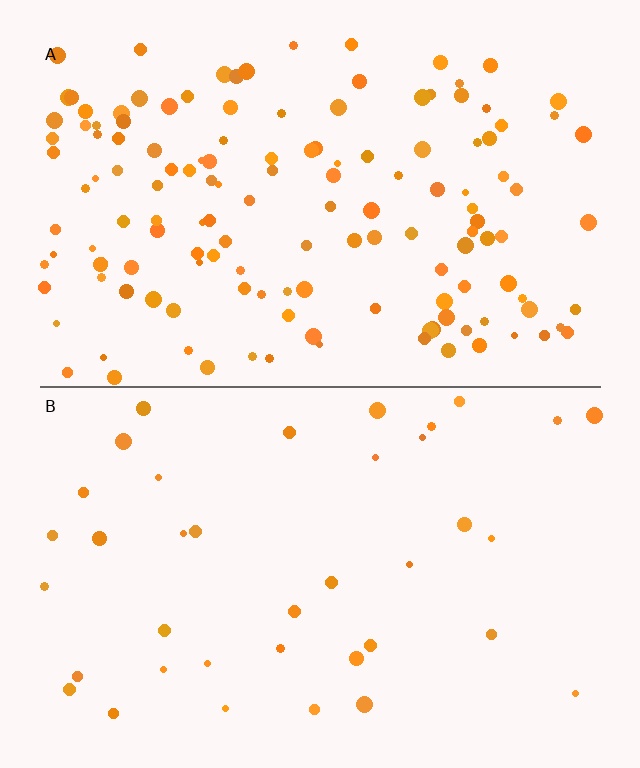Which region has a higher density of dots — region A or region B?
A (the top).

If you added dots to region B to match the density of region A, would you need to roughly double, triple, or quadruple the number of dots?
Approximately quadruple.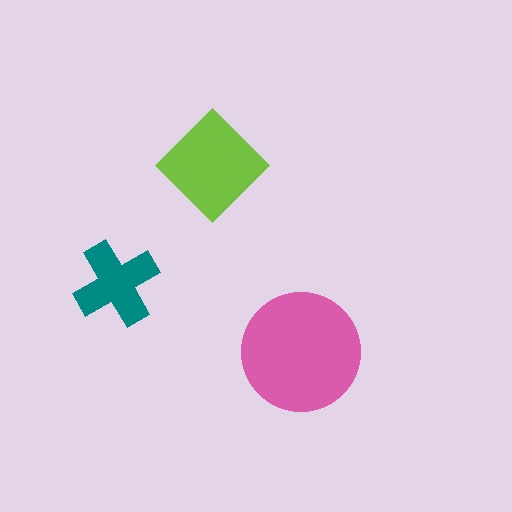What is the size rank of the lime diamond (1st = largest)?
2nd.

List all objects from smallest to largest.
The teal cross, the lime diamond, the pink circle.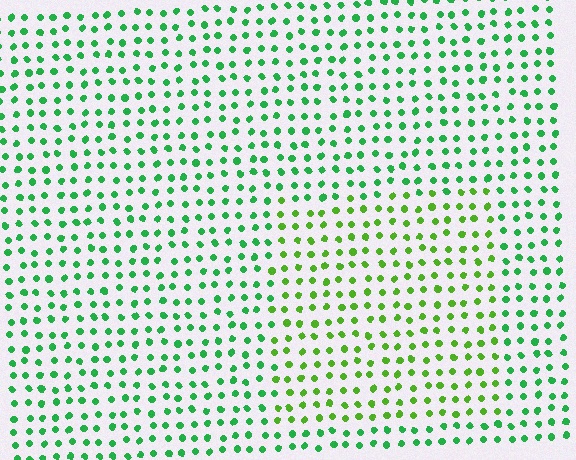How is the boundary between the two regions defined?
The boundary is defined purely by a slight shift in hue (about 33 degrees). Spacing, size, and orientation are identical on both sides.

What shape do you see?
I see a rectangle.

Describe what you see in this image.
The image is filled with small green elements in a uniform arrangement. A rectangle-shaped region is visible where the elements are tinted to a slightly different hue, forming a subtle color boundary.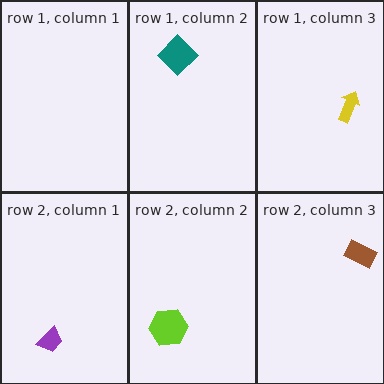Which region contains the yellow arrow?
The row 1, column 3 region.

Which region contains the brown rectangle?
The row 2, column 3 region.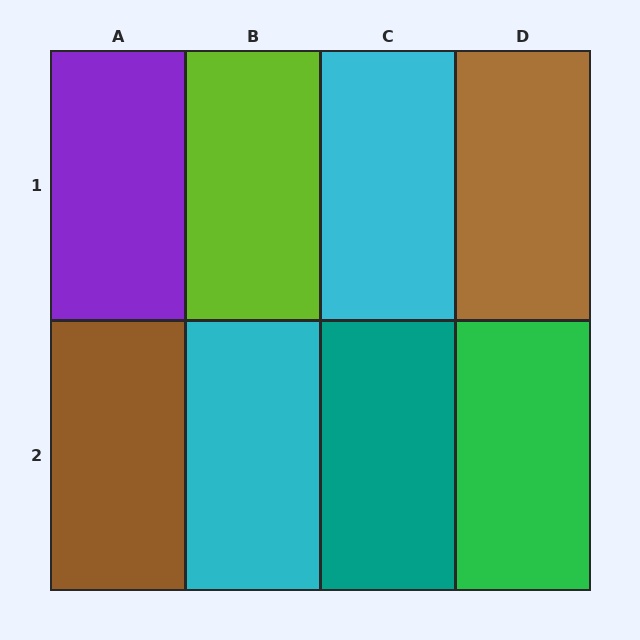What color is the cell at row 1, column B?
Lime.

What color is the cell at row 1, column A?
Purple.